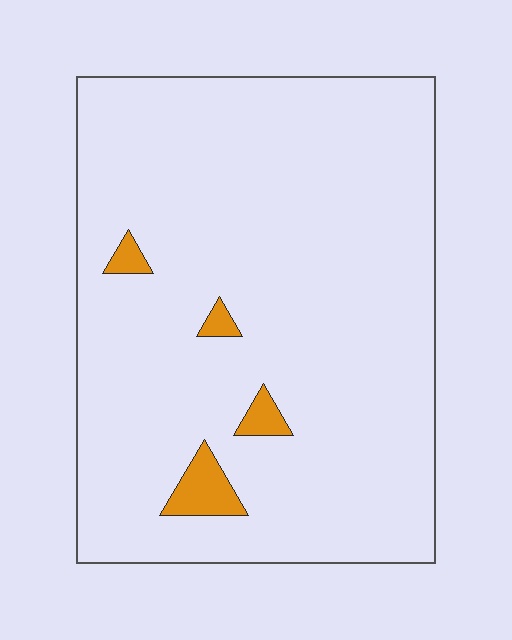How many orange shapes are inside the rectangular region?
4.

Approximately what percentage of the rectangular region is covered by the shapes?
Approximately 5%.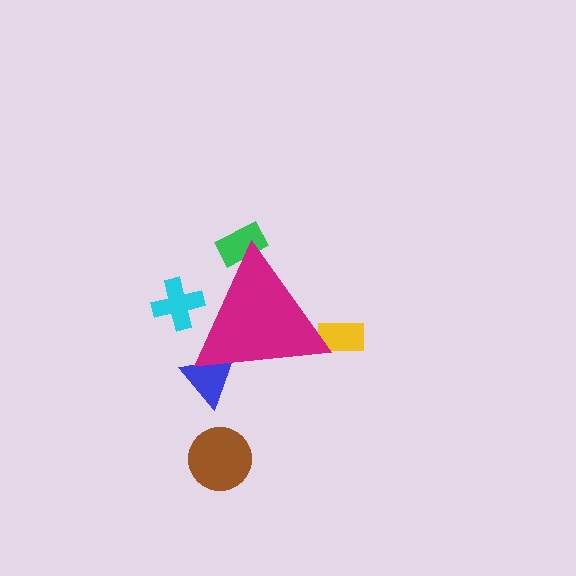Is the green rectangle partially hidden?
Yes, the green rectangle is partially hidden behind the magenta triangle.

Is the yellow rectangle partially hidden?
Yes, the yellow rectangle is partially hidden behind the magenta triangle.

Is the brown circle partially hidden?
No, the brown circle is fully visible.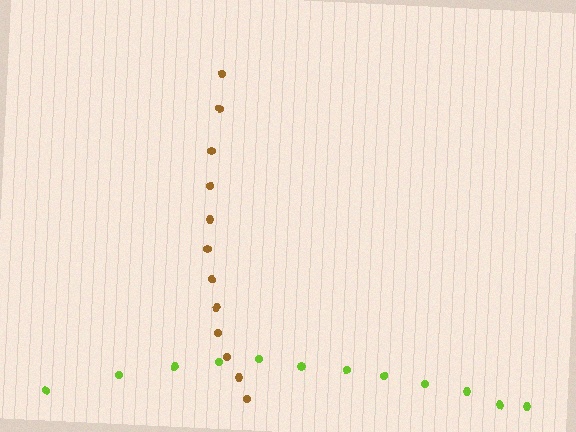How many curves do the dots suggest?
There are 2 distinct paths.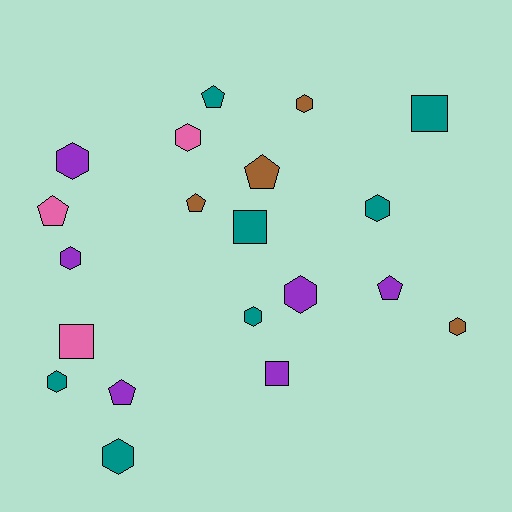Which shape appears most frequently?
Hexagon, with 10 objects.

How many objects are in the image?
There are 20 objects.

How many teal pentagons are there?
There is 1 teal pentagon.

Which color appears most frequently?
Teal, with 7 objects.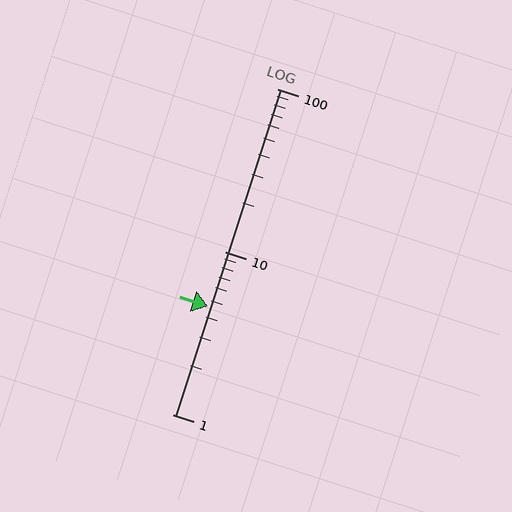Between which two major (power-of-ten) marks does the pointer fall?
The pointer is between 1 and 10.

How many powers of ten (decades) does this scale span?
The scale spans 2 decades, from 1 to 100.